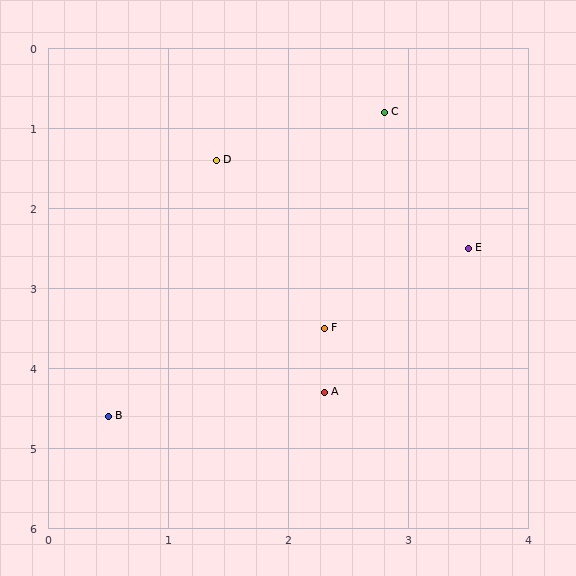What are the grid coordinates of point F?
Point F is at approximately (2.3, 3.5).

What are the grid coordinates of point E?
Point E is at approximately (3.5, 2.5).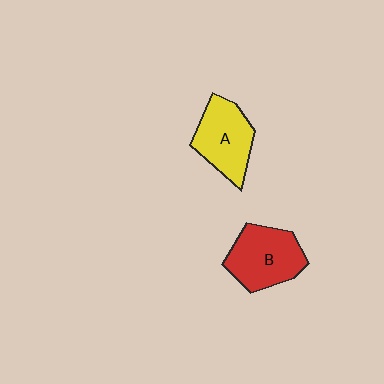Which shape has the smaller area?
Shape A (yellow).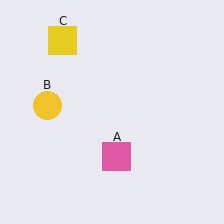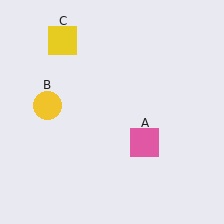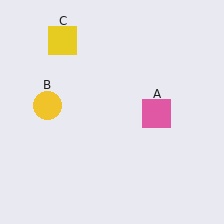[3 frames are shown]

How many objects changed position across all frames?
1 object changed position: pink square (object A).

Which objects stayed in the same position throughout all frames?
Yellow circle (object B) and yellow square (object C) remained stationary.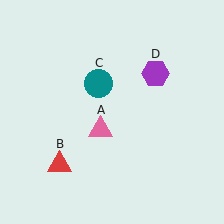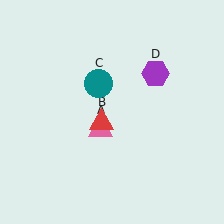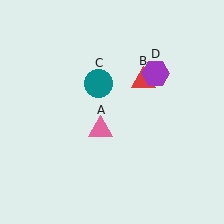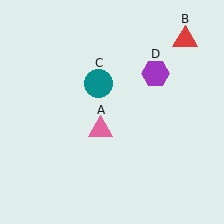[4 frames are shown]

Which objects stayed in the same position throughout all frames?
Pink triangle (object A) and teal circle (object C) and purple hexagon (object D) remained stationary.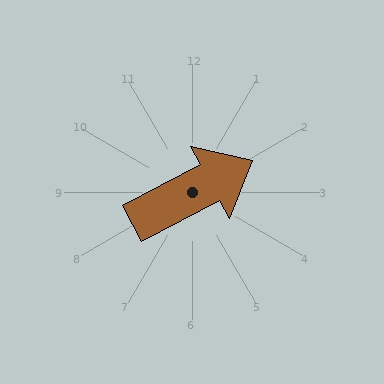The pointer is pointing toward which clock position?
Roughly 2 o'clock.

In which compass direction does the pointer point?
Northeast.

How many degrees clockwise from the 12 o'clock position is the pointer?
Approximately 62 degrees.